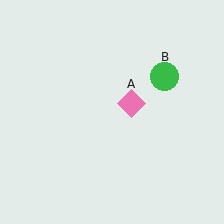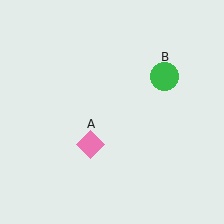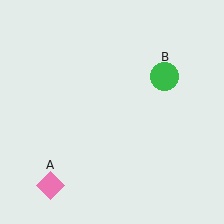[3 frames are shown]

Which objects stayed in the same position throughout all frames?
Green circle (object B) remained stationary.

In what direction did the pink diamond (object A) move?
The pink diamond (object A) moved down and to the left.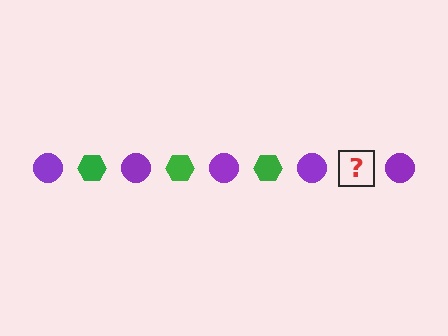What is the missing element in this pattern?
The missing element is a green hexagon.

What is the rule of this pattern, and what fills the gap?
The rule is that the pattern alternates between purple circle and green hexagon. The gap should be filled with a green hexagon.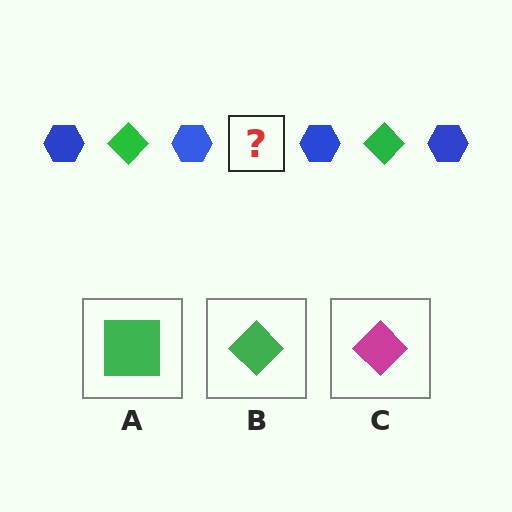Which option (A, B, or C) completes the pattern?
B.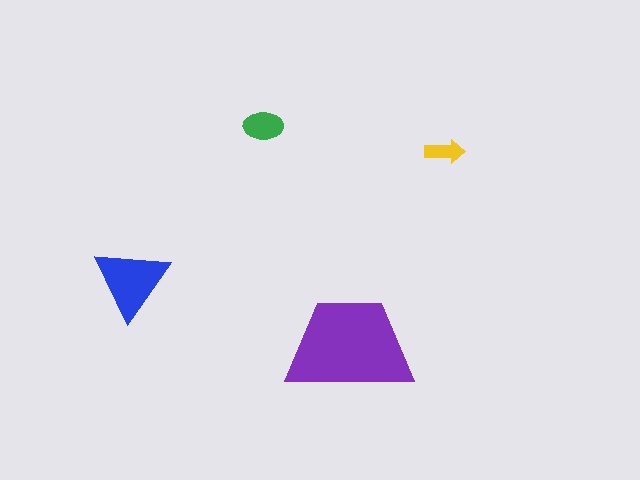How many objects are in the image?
There are 4 objects in the image.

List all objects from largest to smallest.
The purple trapezoid, the blue triangle, the green ellipse, the yellow arrow.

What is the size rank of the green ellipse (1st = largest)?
3rd.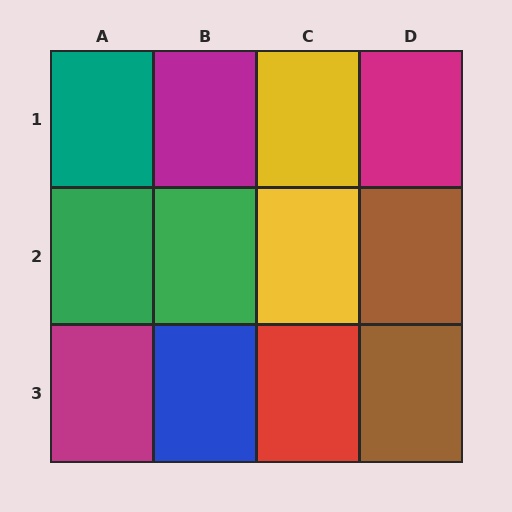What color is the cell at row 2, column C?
Yellow.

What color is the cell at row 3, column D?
Brown.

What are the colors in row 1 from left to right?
Teal, magenta, yellow, magenta.